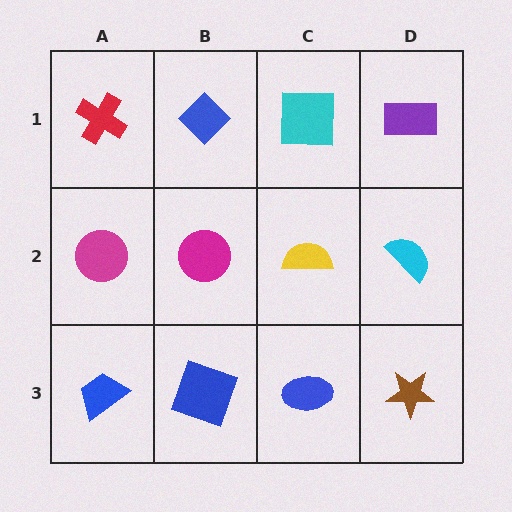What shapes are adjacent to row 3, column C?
A yellow semicircle (row 2, column C), a blue square (row 3, column B), a brown star (row 3, column D).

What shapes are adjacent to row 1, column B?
A magenta circle (row 2, column B), a red cross (row 1, column A), a cyan square (row 1, column C).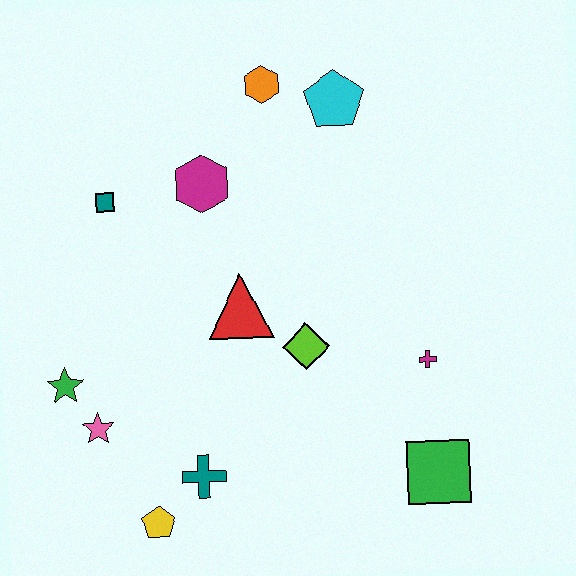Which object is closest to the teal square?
The magenta hexagon is closest to the teal square.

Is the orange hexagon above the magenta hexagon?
Yes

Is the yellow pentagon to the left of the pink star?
No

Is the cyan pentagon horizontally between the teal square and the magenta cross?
Yes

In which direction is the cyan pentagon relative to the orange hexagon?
The cyan pentagon is to the right of the orange hexagon.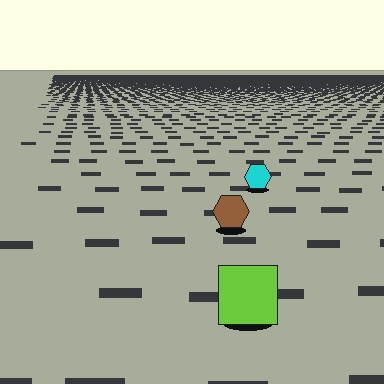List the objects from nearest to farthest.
From nearest to farthest: the lime square, the brown hexagon, the cyan hexagon.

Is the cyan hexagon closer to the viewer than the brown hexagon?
No. The brown hexagon is closer — you can tell from the texture gradient: the ground texture is coarser near it.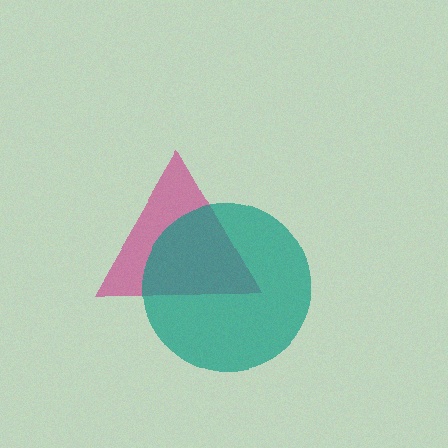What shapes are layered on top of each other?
The layered shapes are: a magenta triangle, a teal circle.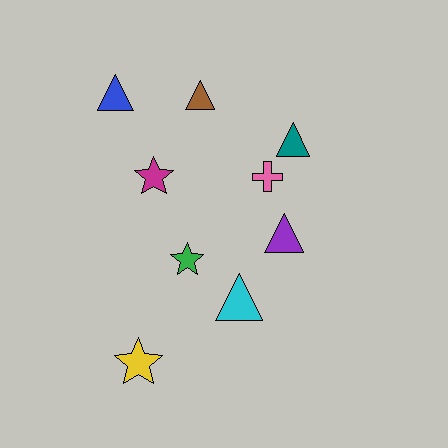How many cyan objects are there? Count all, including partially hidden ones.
There is 1 cyan object.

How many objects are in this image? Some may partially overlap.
There are 9 objects.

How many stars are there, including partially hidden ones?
There are 3 stars.